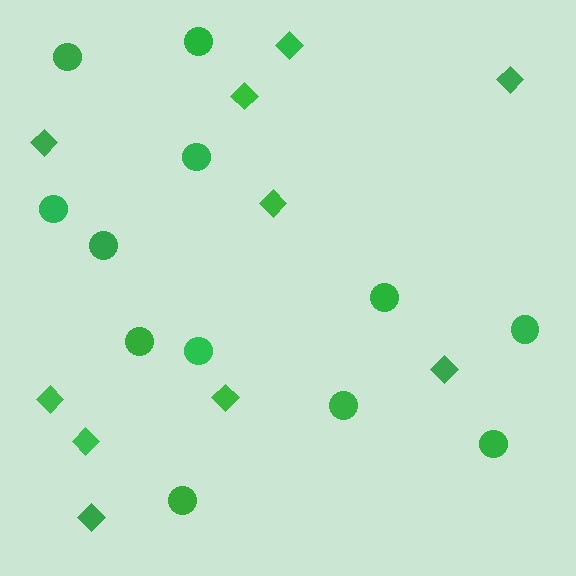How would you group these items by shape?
There are 2 groups: one group of diamonds (10) and one group of circles (12).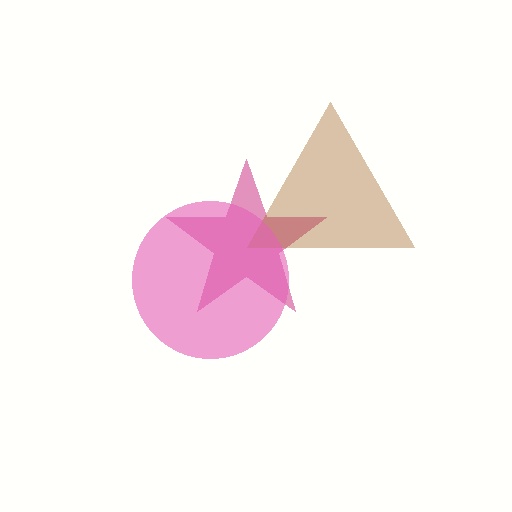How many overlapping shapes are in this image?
There are 3 overlapping shapes in the image.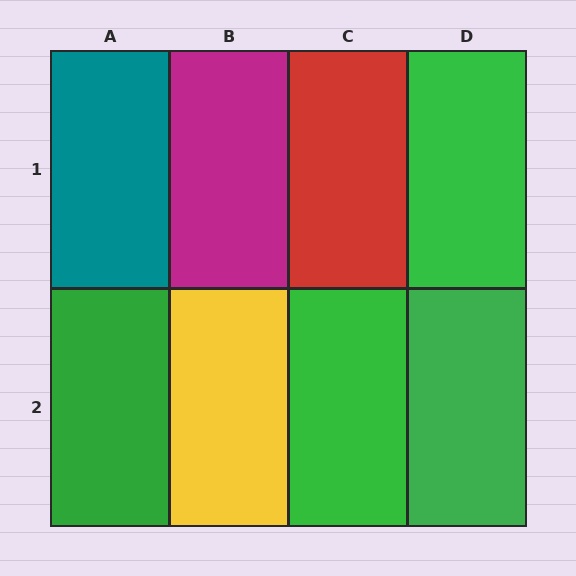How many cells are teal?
1 cell is teal.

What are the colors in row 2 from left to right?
Green, yellow, green, green.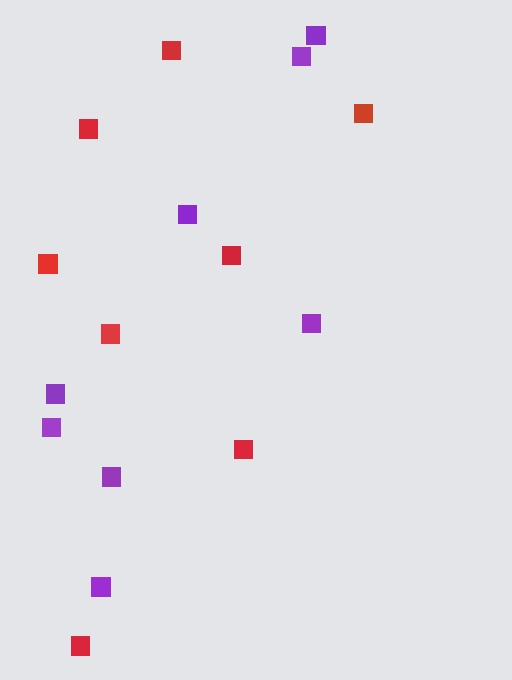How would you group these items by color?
There are 2 groups: one group of purple squares (8) and one group of red squares (8).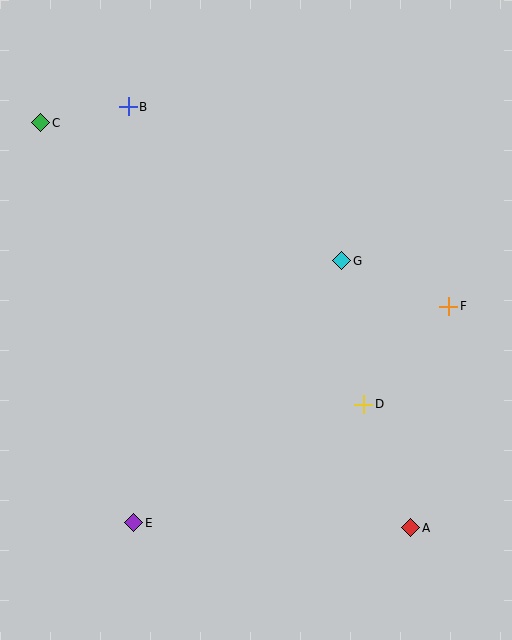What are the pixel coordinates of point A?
Point A is at (411, 528).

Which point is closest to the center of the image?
Point G at (342, 261) is closest to the center.